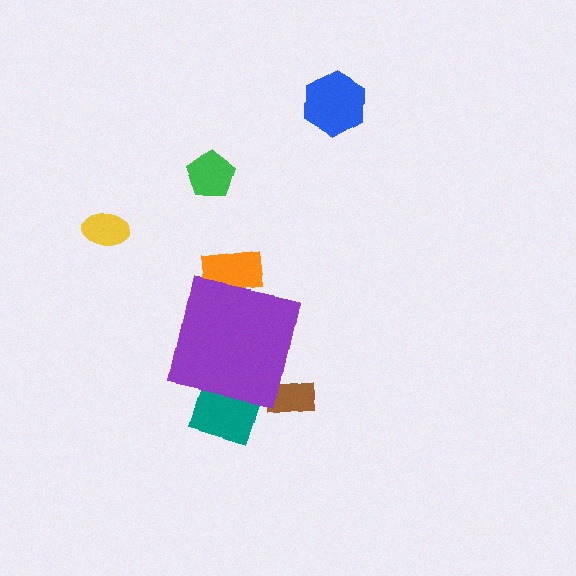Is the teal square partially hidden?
Yes, the teal square is partially hidden behind the purple square.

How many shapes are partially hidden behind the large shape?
3 shapes are partially hidden.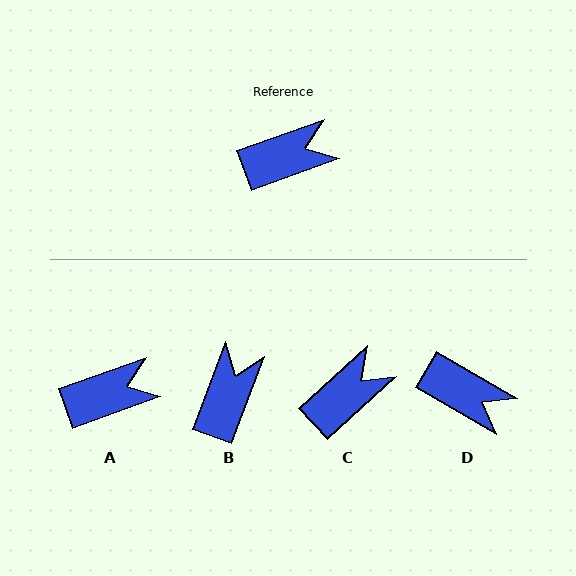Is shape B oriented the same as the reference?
No, it is off by about 50 degrees.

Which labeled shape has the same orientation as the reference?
A.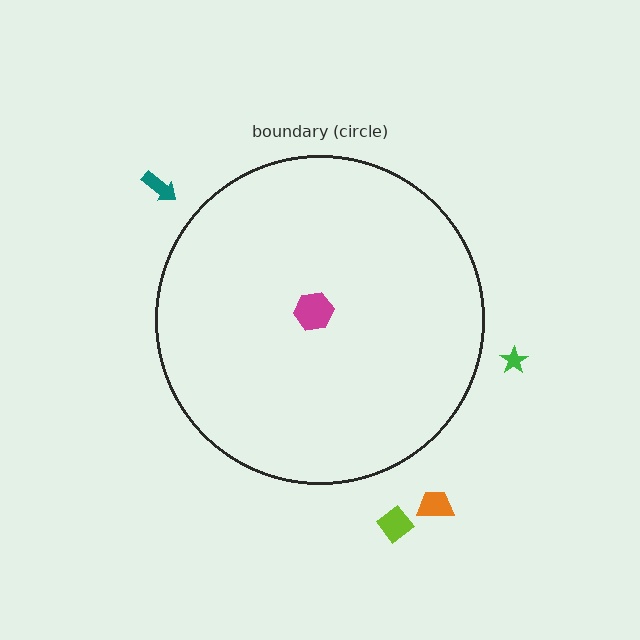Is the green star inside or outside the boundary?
Outside.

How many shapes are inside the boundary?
1 inside, 4 outside.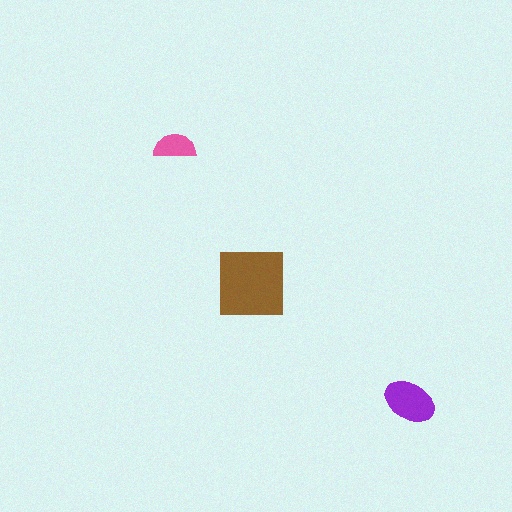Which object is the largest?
The brown square.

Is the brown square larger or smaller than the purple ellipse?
Larger.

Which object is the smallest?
The pink semicircle.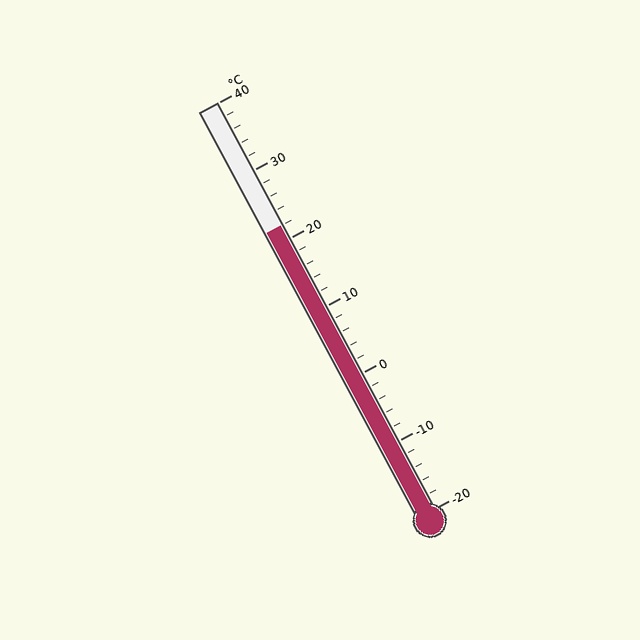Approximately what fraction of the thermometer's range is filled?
The thermometer is filled to approximately 70% of its range.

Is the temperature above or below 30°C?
The temperature is below 30°C.